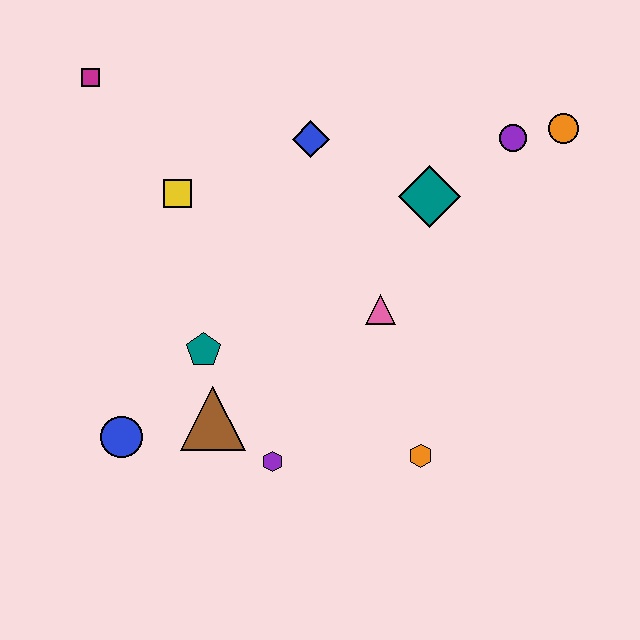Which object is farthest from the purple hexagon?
The orange circle is farthest from the purple hexagon.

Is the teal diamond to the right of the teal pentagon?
Yes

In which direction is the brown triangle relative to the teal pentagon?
The brown triangle is below the teal pentagon.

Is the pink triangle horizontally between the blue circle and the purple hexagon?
No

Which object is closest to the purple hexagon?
The brown triangle is closest to the purple hexagon.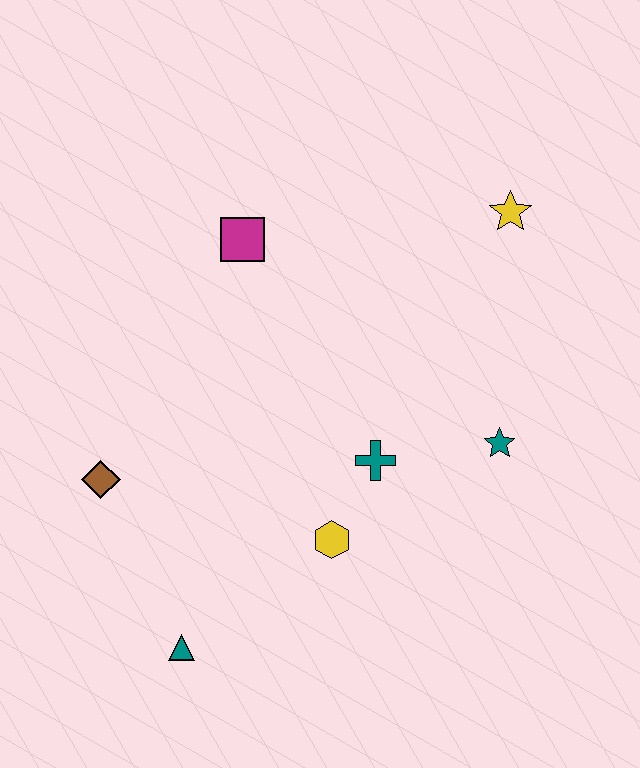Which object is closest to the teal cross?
The yellow hexagon is closest to the teal cross.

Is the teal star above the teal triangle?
Yes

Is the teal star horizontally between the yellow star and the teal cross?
Yes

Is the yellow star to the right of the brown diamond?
Yes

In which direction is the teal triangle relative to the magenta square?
The teal triangle is below the magenta square.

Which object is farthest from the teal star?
The brown diamond is farthest from the teal star.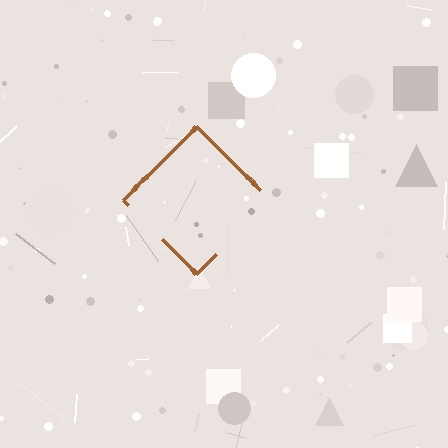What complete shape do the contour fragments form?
The contour fragments form a diamond.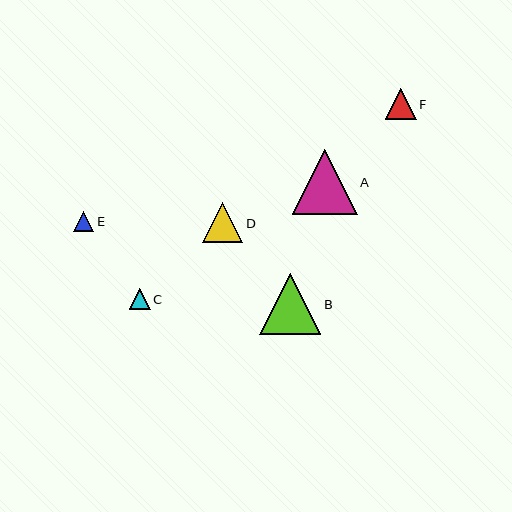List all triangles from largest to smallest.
From largest to smallest: A, B, D, F, C, E.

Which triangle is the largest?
Triangle A is the largest with a size of approximately 65 pixels.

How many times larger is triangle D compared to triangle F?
Triangle D is approximately 1.3 times the size of triangle F.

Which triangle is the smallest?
Triangle E is the smallest with a size of approximately 21 pixels.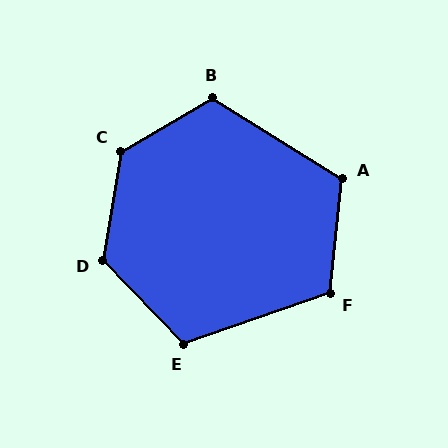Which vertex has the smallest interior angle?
E, at approximately 115 degrees.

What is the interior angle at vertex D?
Approximately 127 degrees (obtuse).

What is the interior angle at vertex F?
Approximately 115 degrees (obtuse).